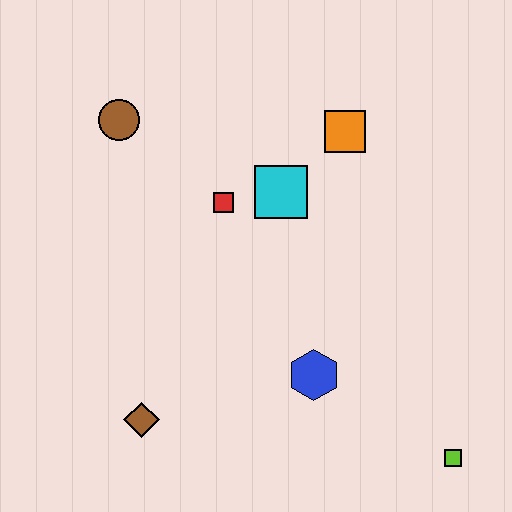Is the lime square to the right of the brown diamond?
Yes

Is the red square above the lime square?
Yes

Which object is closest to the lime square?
The blue hexagon is closest to the lime square.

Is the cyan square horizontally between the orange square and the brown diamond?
Yes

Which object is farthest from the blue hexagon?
The brown circle is farthest from the blue hexagon.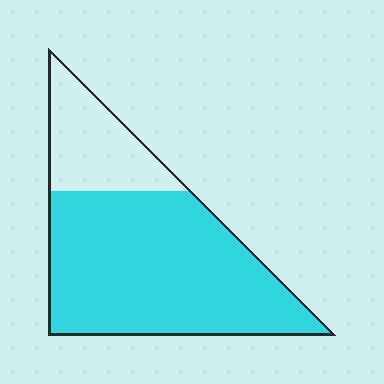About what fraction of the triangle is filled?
About three quarters (3/4).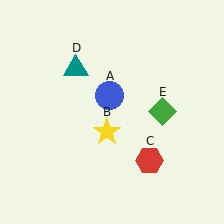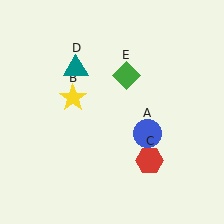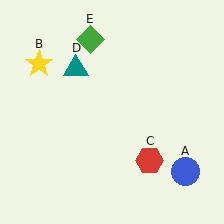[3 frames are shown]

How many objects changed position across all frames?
3 objects changed position: blue circle (object A), yellow star (object B), green diamond (object E).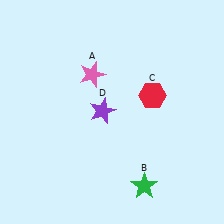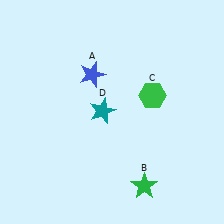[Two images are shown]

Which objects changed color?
A changed from pink to blue. C changed from red to green. D changed from purple to teal.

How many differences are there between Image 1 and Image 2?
There are 3 differences between the two images.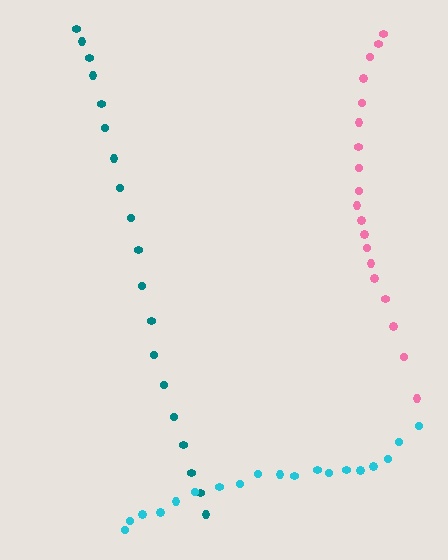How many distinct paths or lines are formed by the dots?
There are 3 distinct paths.